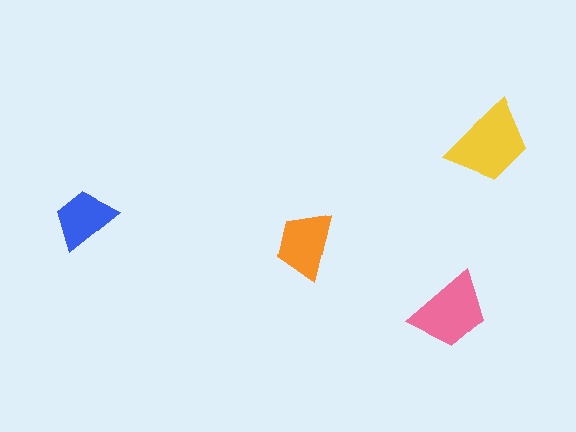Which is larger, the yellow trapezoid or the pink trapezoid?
The yellow one.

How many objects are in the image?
There are 4 objects in the image.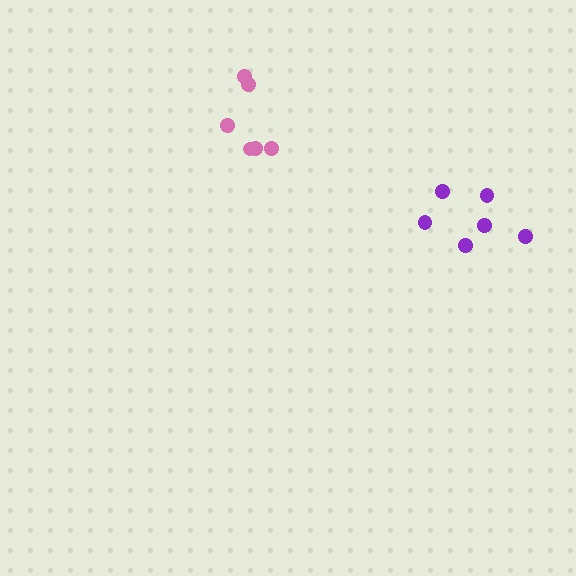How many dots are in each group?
Group 1: 6 dots, Group 2: 6 dots (12 total).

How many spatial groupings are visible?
There are 2 spatial groupings.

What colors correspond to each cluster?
The clusters are colored: pink, purple.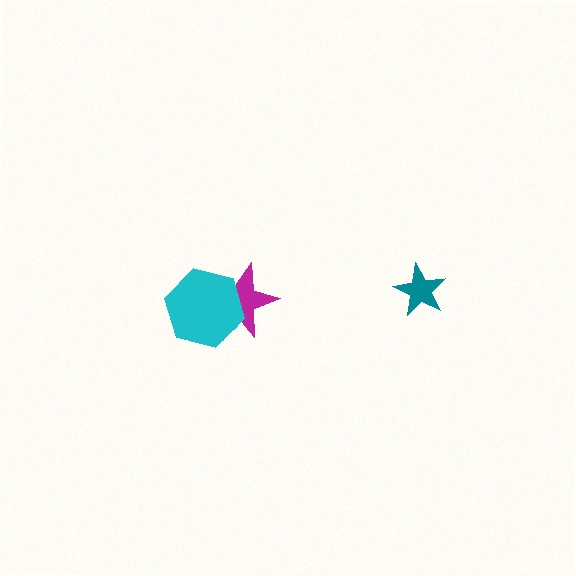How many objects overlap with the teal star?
0 objects overlap with the teal star.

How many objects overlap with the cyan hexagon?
1 object overlaps with the cyan hexagon.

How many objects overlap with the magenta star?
1 object overlaps with the magenta star.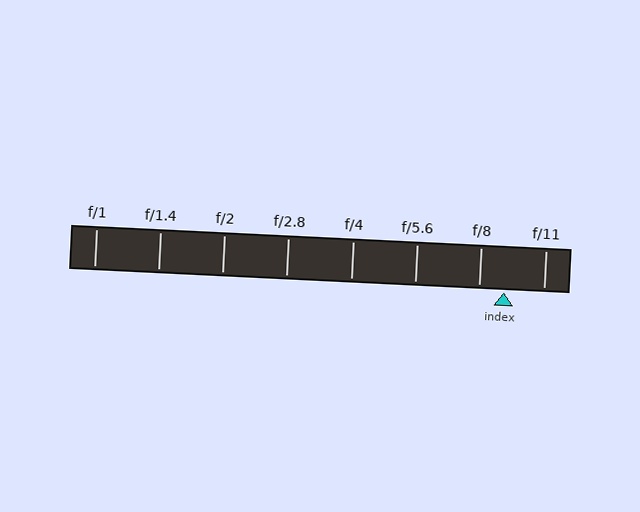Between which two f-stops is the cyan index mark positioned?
The index mark is between f/8 and f/11.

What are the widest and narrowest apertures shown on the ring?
The widest aperture shown is f/1 and the narrowest is f/11.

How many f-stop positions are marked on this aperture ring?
There are 8 f-stop positions marked.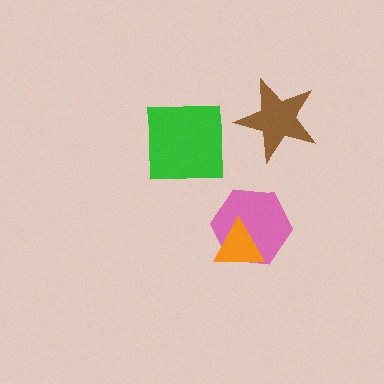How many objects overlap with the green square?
0 objects overlap with the green square.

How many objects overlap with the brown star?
0 objects overlap with the brown star.